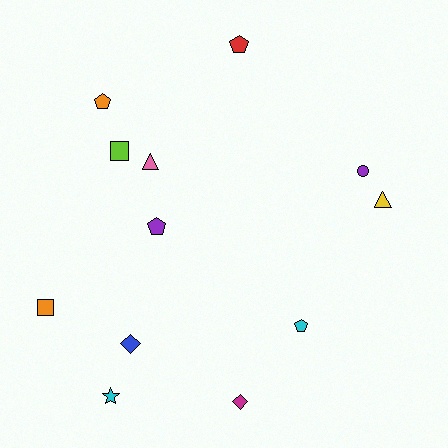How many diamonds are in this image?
There are 2 diamonds.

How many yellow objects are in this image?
There is 1 yellow object.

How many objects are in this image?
There are 12 objects.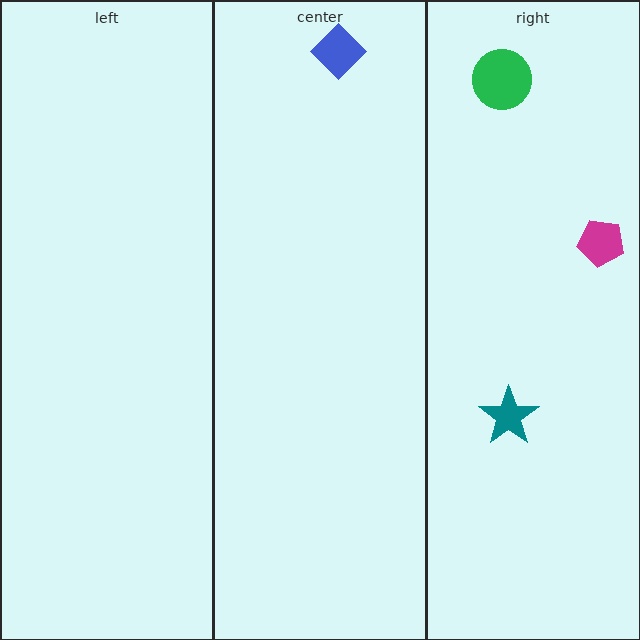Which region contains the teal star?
The right region.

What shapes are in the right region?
The teal star, the magenta pentagon, the green circle.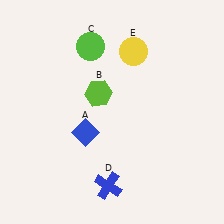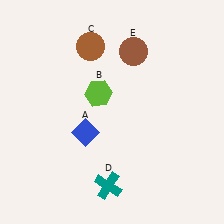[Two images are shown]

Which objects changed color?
C changed from lime to brown. D changed from blue to teal. E changed from yellow to brown.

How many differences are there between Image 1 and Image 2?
There are 3 differences between the two images.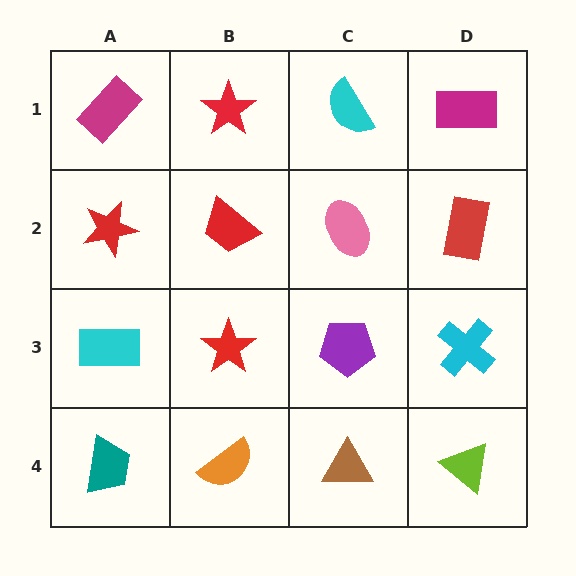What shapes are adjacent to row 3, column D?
A red rectangle (row 2, column D), a lime triangle (row 4, column D), a purple pentagon (row 3, column C).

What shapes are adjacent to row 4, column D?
A cyan cross (row 3, column D), a brown triangle (row 4, column C).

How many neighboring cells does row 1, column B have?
3.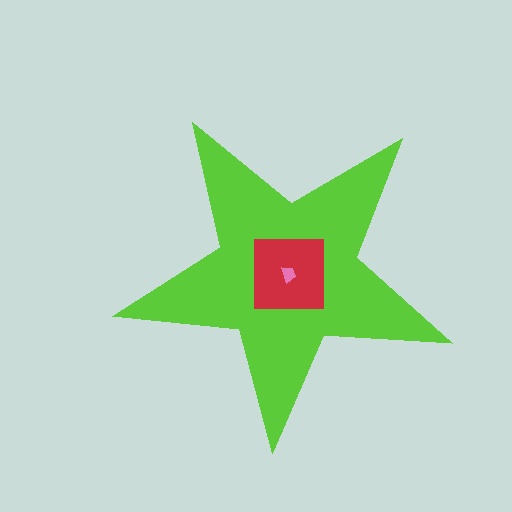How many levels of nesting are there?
3.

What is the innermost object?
The pink trapezoid.